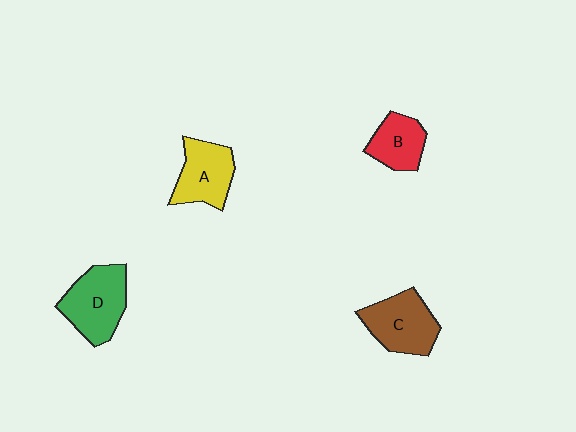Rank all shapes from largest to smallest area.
From largest to smallest: D (green), C (brown), A (yellow), B (red).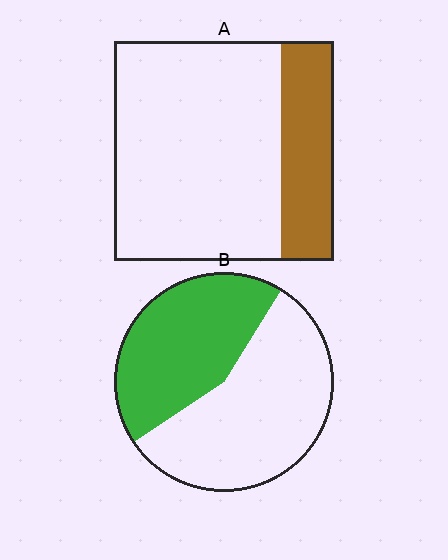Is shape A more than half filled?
No.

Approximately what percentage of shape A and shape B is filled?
A is approximately 25% and B is approximately 45%.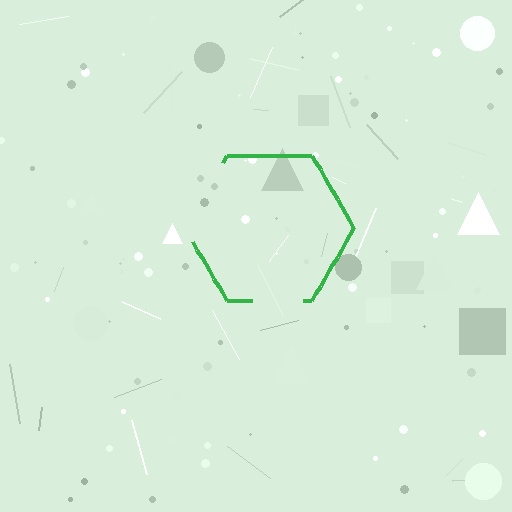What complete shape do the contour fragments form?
The contour fragments form a hexagon.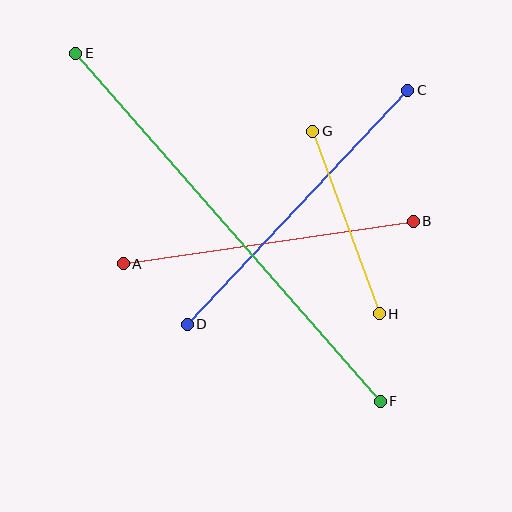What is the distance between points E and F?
The distance is approximately 462 pixels.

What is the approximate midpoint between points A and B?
The midpoint is at approximately (268, 242) pixels.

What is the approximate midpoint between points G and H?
The midpoint is at approximately (346, 223) pixels.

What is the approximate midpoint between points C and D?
The midpoint is at approximately (297, 207) pixels.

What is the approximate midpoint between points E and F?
The midpoint is at approximately (228, 227) pixels.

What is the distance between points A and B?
The distance is approximately 293 pixels.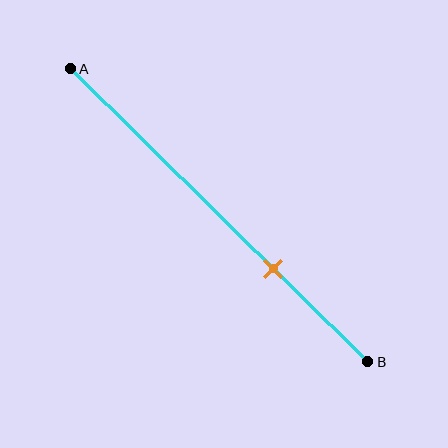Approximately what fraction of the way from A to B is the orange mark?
The orange mark is approximately 70% of the way from A to B.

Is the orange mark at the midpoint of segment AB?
No, the mark is at about 70% from A, not at the 50% midpoint.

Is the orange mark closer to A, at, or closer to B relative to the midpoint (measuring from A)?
The orange mark is closer to point B than the midpoint of segment AB.